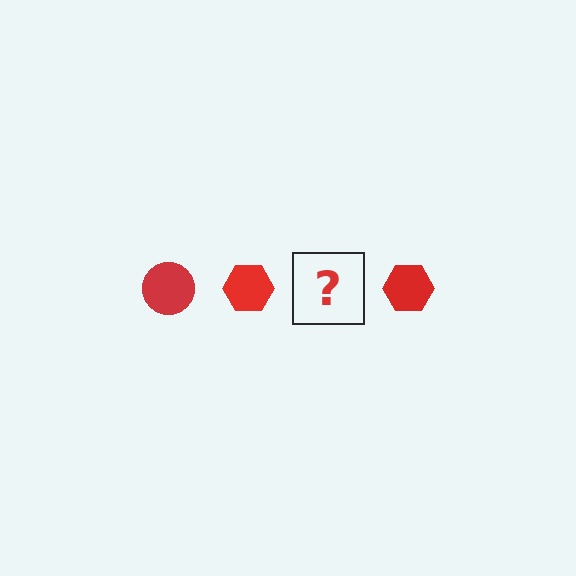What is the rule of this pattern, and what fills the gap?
The rule is that the pattern cycles through circle, hexagon shapes in red. The gap should be filled with a red circle.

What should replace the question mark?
The question mark should be replaced with a red circle.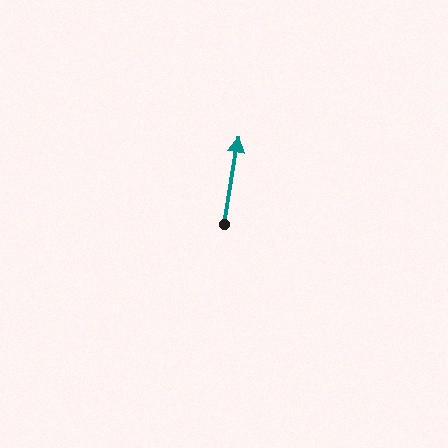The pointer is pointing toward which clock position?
Roughly 12 o'clock.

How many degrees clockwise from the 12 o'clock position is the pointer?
Approximately 9 degrees.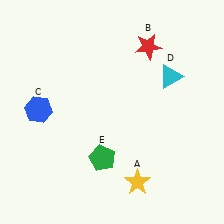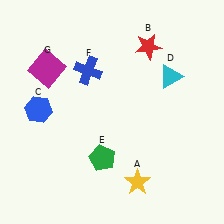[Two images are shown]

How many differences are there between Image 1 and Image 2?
There are 2 differences between the two images.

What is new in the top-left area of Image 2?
A blue cross (F) was added in the top-left area of Image 2.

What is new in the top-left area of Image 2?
A magenta square (G) was added in the top-left area of Image 2.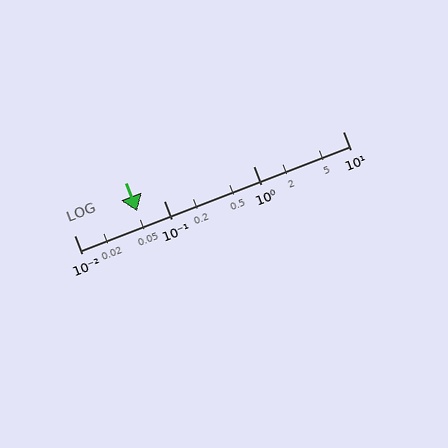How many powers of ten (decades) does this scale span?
The scale spans 3 decades, from 0.01 to 10.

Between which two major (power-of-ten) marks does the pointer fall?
The pointer is between 0.01 and 0.1.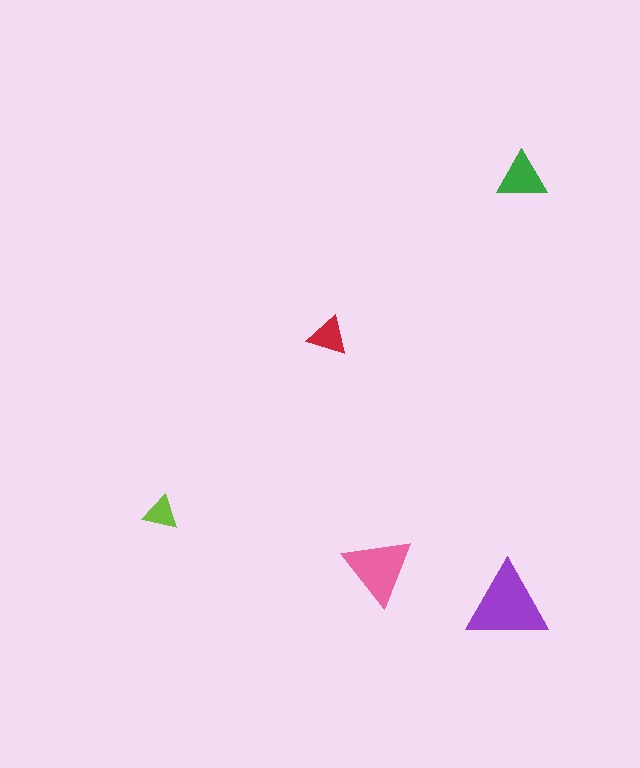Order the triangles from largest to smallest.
the purple one, the pink one, the green one, the red one, the lime one.